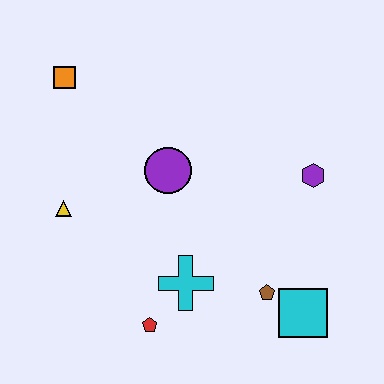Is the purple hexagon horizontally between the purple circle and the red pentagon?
No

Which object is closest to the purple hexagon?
The brown pentagon is closest to the purple hexagon.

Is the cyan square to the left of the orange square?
No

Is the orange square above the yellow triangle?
Yes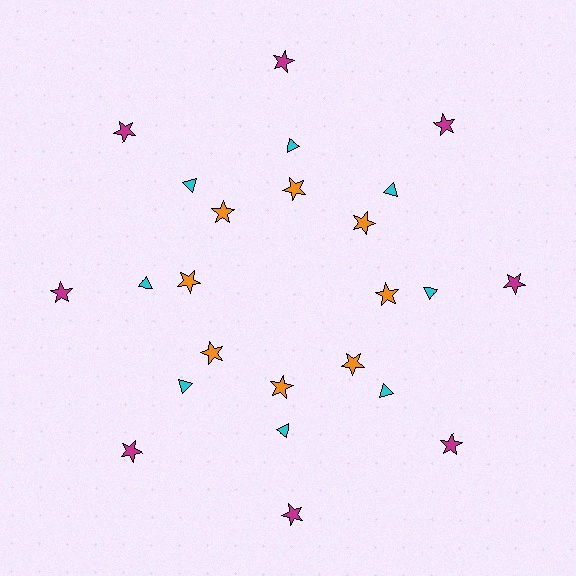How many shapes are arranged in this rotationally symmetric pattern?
There are 24 shapes, arranged in 8 groups of 3.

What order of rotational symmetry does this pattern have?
This pattern has 8-fold rotational symmetry.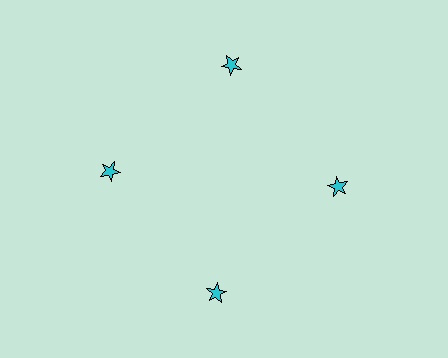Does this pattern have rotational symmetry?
Yes, this pattern has 4-fold rotational symmetry. It looks the same after rotating 90 degrees around the center.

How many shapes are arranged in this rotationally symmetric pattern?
There are 4 shapes, arranged in 4 groups of 1.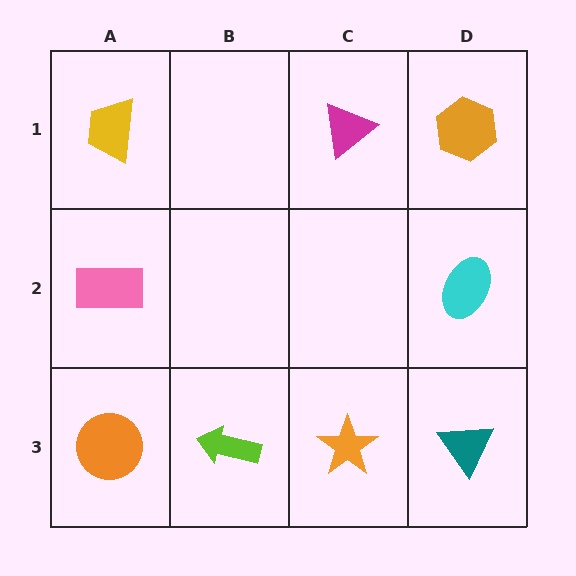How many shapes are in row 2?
2 shapes.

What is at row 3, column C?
An orange star.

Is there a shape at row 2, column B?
No, that cell is empty.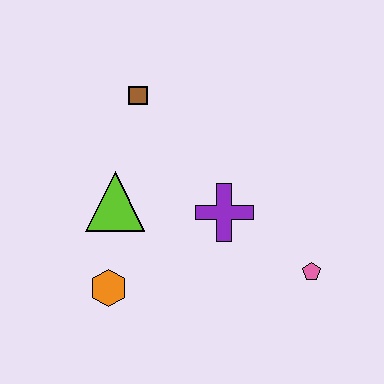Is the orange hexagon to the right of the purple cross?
No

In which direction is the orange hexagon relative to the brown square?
The orange hexagon is below the brown square.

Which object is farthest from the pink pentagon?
The brown square is farthest from the pink pentagon.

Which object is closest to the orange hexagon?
The lime triangle is closest to the orange hexagon.